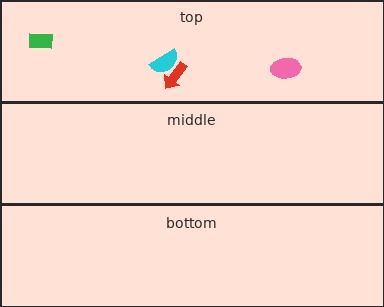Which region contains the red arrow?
The top region.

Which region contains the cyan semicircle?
The top region.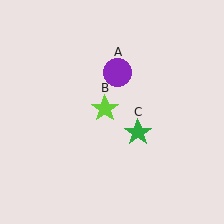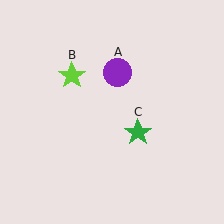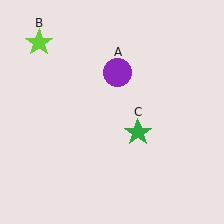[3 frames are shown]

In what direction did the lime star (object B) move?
The lime star (object B) moved up and to the left.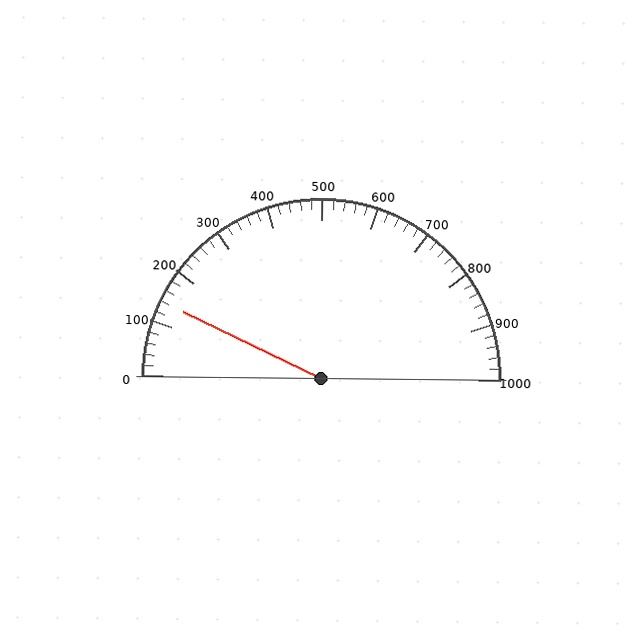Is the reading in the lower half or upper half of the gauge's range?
The reading is in the lower half of the range (0 to 1000).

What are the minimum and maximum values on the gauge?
The gauge ranges from 0 to 1000.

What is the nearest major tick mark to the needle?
The nearest major tick mark is 100.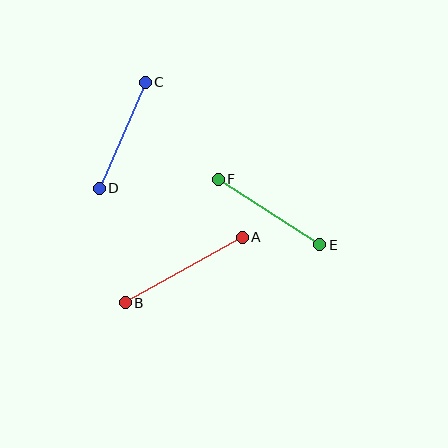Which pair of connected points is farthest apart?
Points A and B are farthest apart.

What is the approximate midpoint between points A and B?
The midpoint is at approximately (184, 270) pixels.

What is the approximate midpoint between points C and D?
The midpoint is at approximately (122, 135) pixels.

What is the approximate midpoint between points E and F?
The midpoint is at approximately (269, 212) pixels.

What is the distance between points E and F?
The distance is approximately 121 pixels.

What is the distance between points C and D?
The distance is approximately 116 pixels.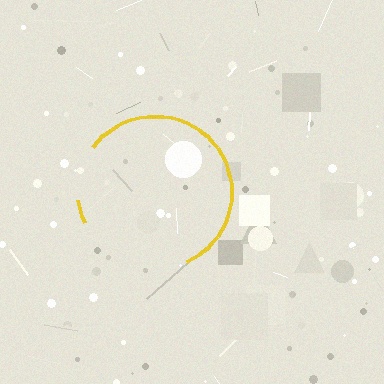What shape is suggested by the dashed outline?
The dashed outline suggests a circle.